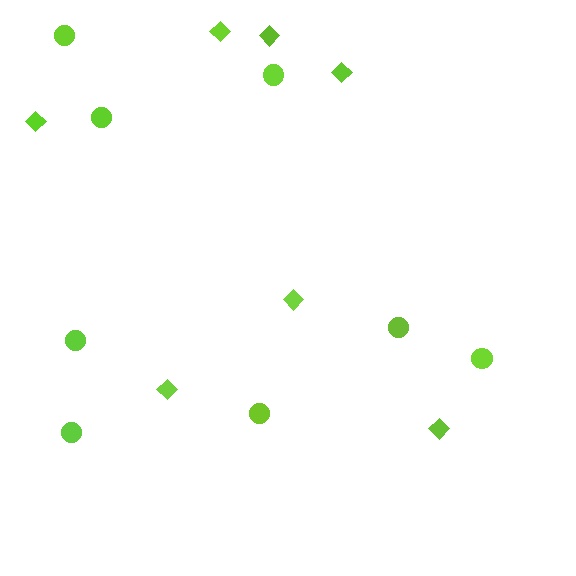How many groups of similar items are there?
There are 2 groups: one group of diamonds (7) and one group of circles (8).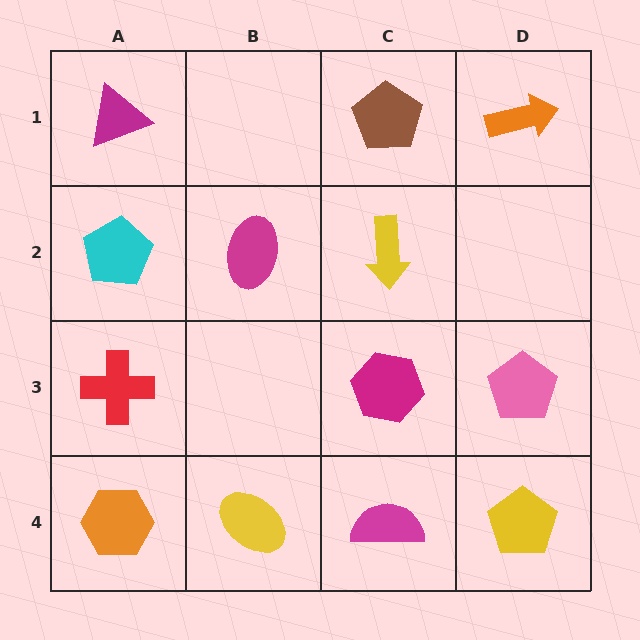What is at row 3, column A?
A red cross.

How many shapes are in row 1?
3 shapes.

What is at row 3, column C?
A magenta hexagon.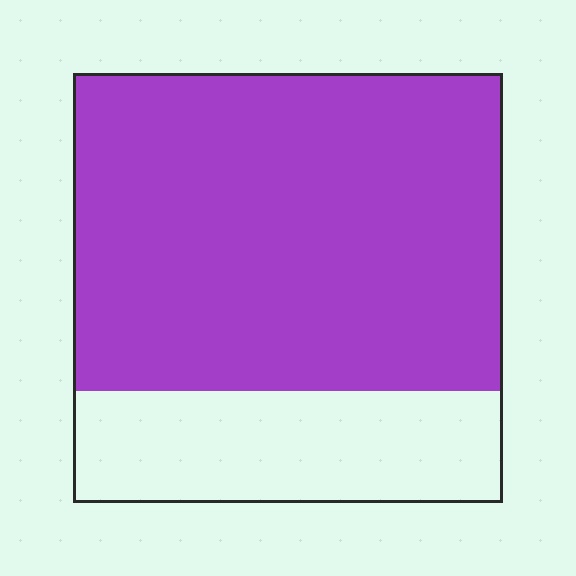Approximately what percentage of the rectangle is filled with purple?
Approximately 75%.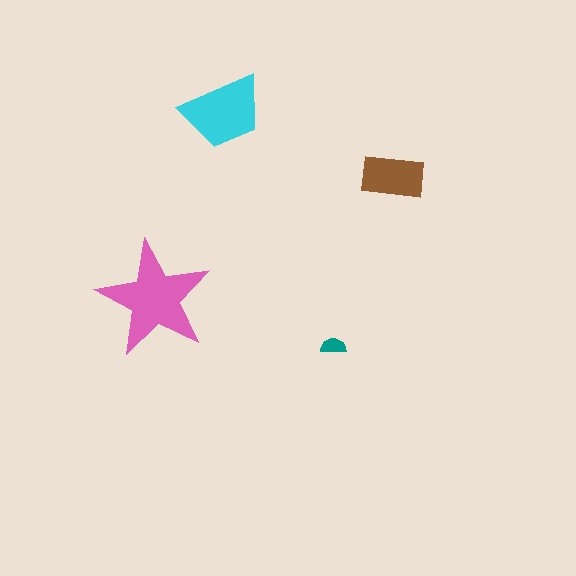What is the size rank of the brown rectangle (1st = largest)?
3rd.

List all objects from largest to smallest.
The pink star, the cyan trapezoid, the brown rectangle, the teal semicircle.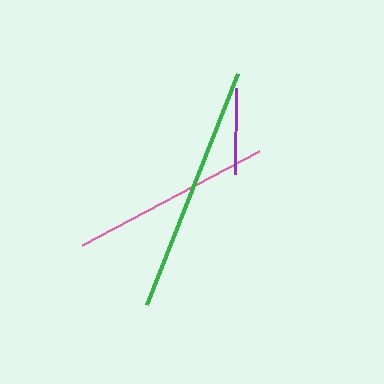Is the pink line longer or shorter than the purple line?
The pink line is longer than the purple line.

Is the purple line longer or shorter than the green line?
The green line is longer than the purple line.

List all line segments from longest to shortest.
From longest to shortest: green, pink, purple.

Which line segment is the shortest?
The purple line is the shortest at approximately 86 pixels.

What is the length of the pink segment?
The pink segment is approximately 201 pixels long.